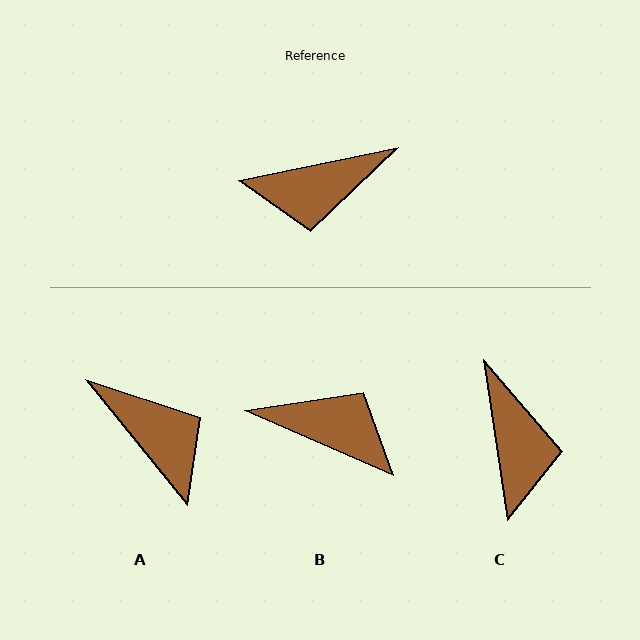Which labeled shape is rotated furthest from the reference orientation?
B, about 145 degrees away.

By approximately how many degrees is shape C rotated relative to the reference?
Approximately 87 degrees counter-clockwise.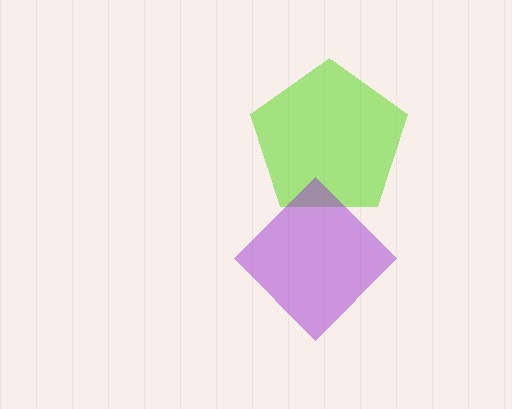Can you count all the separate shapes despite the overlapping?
Yes, there are 2 separate shapes.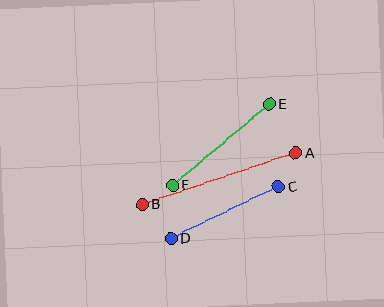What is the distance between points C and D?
The distance is approximately 119 pixels.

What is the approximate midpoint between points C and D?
The midpoint is at approximately (225, 213) pixels.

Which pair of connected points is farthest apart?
Points A and B are farthest apart.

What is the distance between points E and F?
The distance is approximately 126 pixels.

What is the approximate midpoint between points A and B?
The midpoint is at approximately (219, 179) pixels.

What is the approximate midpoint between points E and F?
The midpoint is at approximately (221, 145) pixels.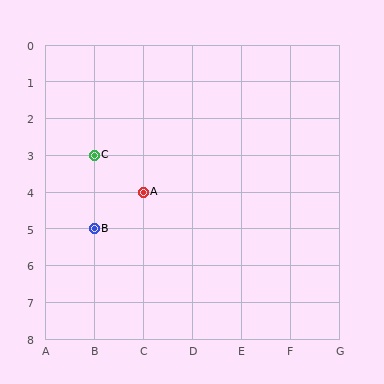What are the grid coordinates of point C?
Point C is at grid coordinates (B, 3).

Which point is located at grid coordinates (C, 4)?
Point A is at (C, 4).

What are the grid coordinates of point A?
Point A is at grid coordinates (C, 4).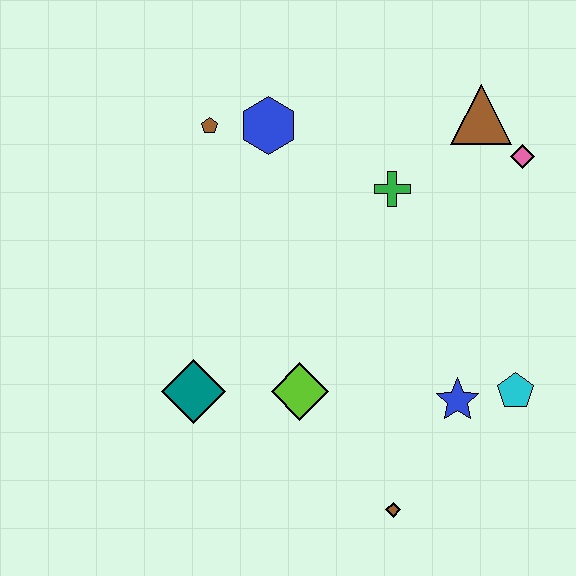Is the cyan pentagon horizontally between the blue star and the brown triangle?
No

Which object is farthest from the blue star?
The brown pentagon is farthest from the blue star.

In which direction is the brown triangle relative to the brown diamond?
The brown triangle is above the brown diamond.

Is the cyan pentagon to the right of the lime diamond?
Yes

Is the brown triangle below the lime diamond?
No